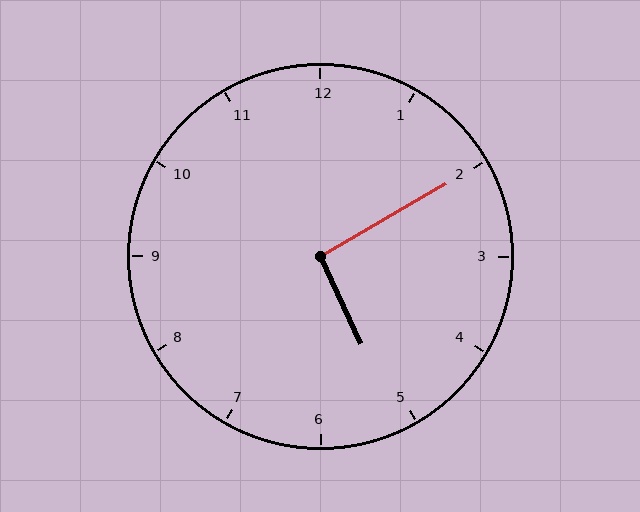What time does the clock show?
5:10.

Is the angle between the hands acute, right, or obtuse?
It is right.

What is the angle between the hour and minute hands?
Approximately 95 degrees.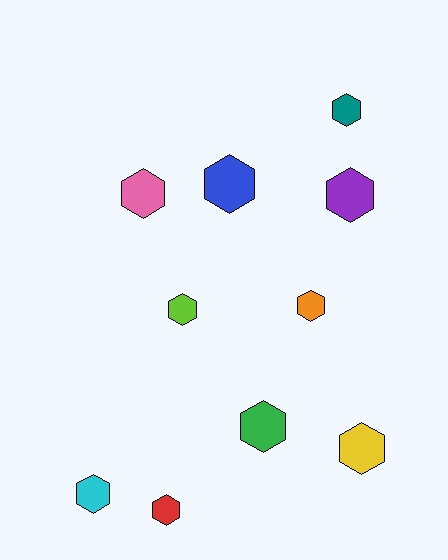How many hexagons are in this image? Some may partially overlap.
There are 10 hexagons.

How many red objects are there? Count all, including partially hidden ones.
There is 1 red object.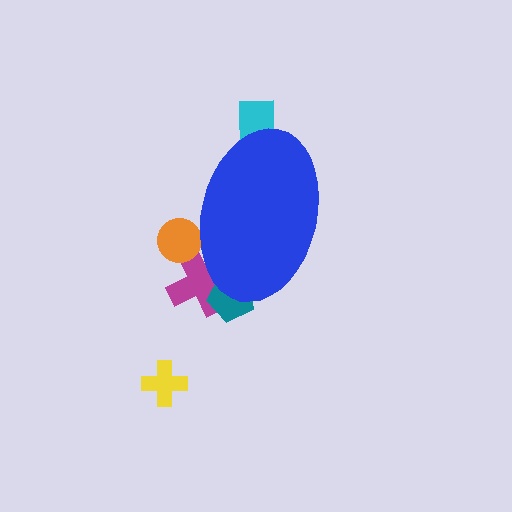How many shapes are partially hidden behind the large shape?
4 shapes are partially hidden.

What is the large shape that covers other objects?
A blue ellipse.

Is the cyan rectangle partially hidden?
Yes, the cyan rectangle is partially hidden behind the blue ellipse.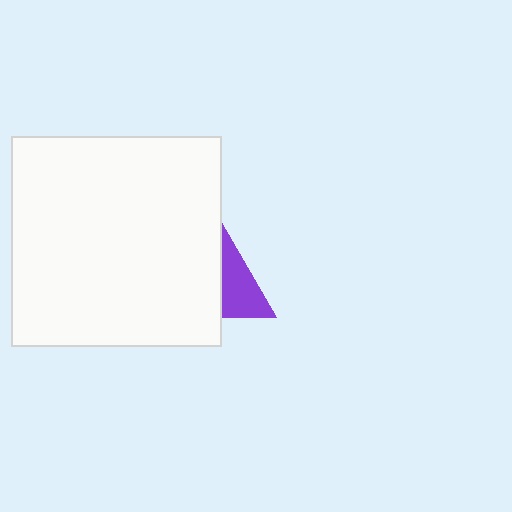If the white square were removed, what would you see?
You would see the complete purple triangle.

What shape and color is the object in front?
The object in front is a white square.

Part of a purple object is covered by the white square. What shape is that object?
It is a triangle.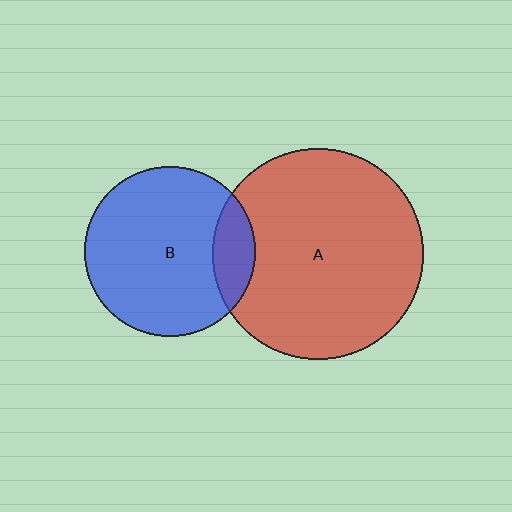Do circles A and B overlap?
Yes.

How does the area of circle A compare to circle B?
Approximately 1.5 times.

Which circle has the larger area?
Circle A (red).